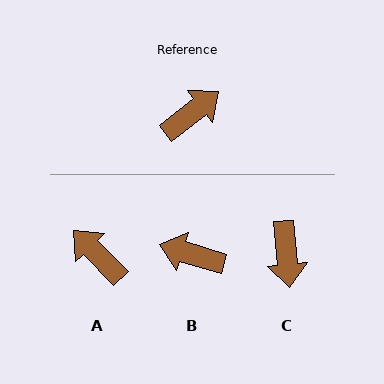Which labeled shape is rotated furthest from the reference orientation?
B, about 125 degrees away.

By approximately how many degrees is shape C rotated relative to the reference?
Approximately 123 degrees clockwise.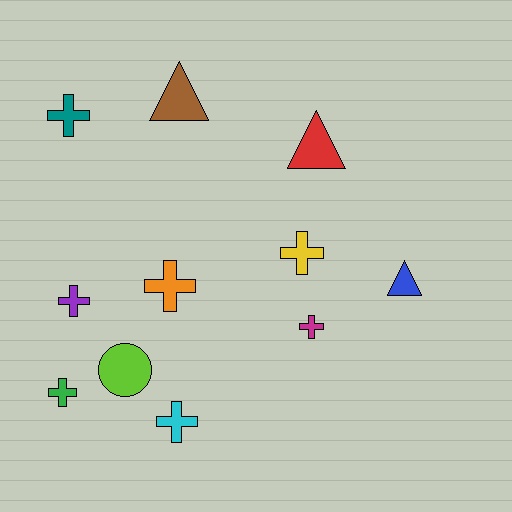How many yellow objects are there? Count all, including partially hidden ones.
There is 1 yellow object.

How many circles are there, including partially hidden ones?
There is 1 circle.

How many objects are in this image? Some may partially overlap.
There are 11 objects.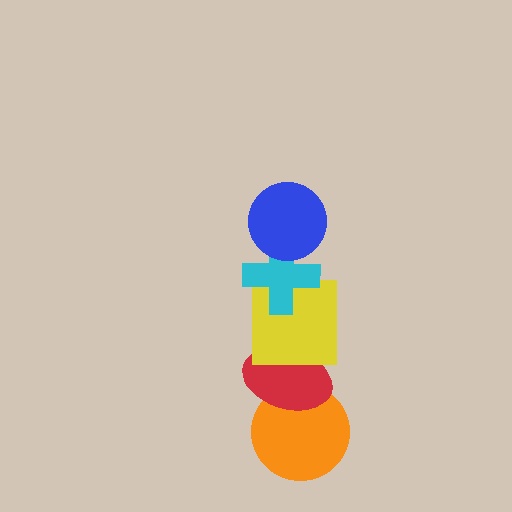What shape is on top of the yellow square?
The cyan cross is on top of the yellow square.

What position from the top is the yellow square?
The yellow square is 3rd from the top.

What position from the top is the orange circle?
The orange circle is 5th from the top.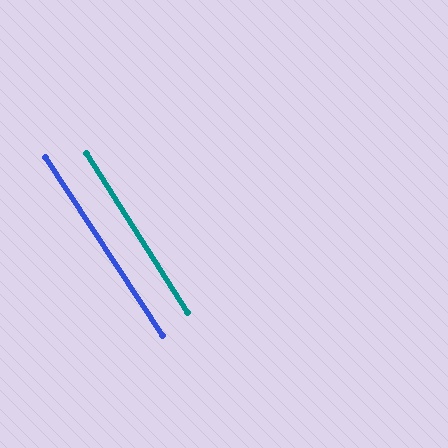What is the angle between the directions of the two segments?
Approximately 1 degree.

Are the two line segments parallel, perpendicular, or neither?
Parallel — their directions differ by only 0.6°.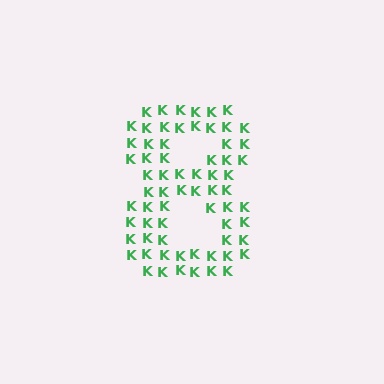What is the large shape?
The large shape is the digit 8.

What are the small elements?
The small elements are letter K's.